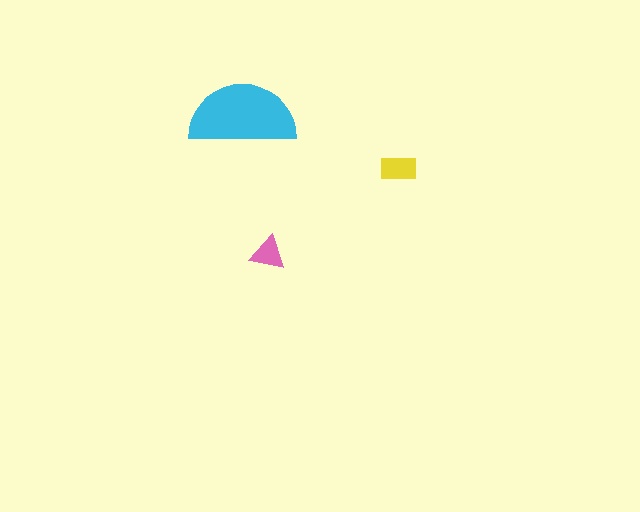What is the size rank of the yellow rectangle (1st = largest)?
2nd.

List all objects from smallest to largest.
The pink triangle, the yellow rectangle, the cyan semicircle.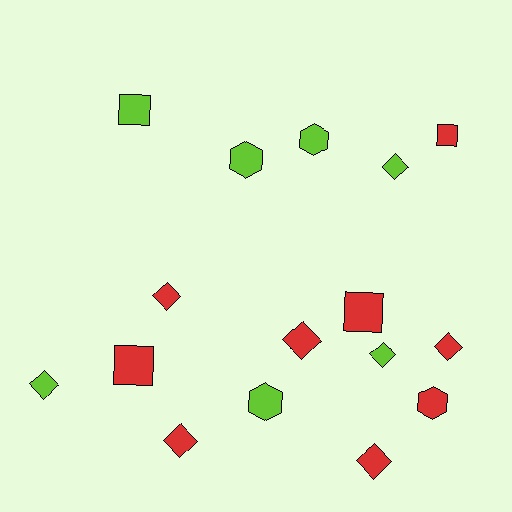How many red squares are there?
There are 3 red squares.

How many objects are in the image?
There are 16 objects.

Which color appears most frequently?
Red, with 9 objects.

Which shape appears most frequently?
Diamond, with 8 objects.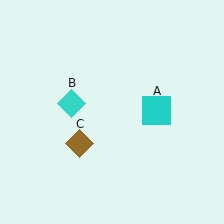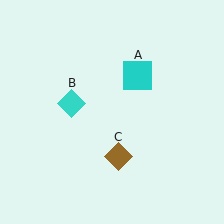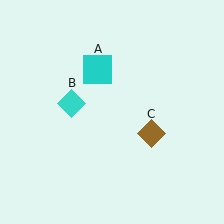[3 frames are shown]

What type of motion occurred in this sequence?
The cyan square (object A), brown diamond (object C) rotated counterclockwise around the center of the scene.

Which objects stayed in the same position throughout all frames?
Cyan diamond (object B) remained stationary.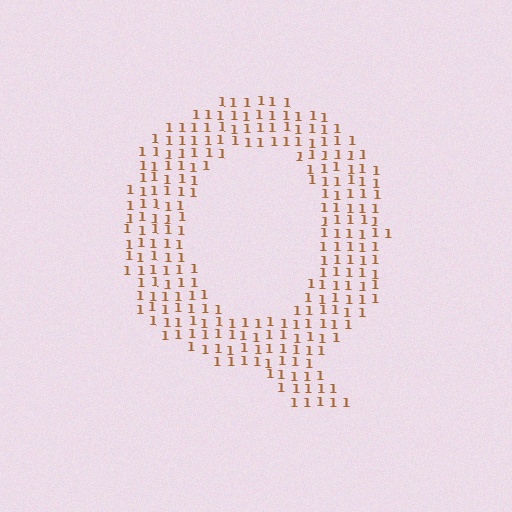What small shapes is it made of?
It is made of small digit 1's.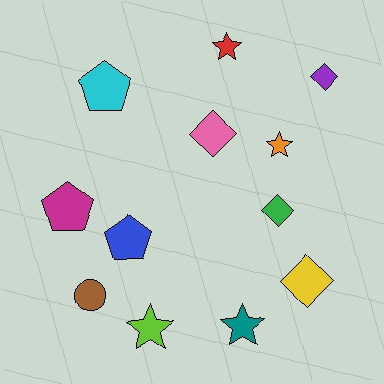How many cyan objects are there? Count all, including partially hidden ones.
There is 1 cyan object.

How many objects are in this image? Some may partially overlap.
There are 12 objects.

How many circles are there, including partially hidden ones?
There is 1 circle.